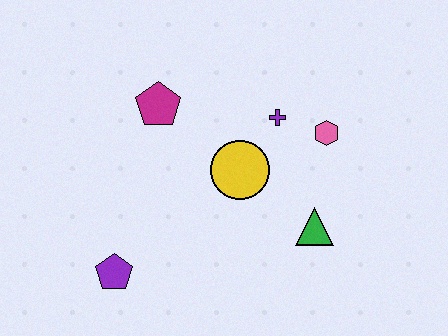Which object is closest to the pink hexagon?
The purple cross is closest to the pink hexagon.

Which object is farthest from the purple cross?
The purple pentagon is farthest from the purple cross.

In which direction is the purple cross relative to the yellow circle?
The purple cross is above the yellow circle.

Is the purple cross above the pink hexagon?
Yes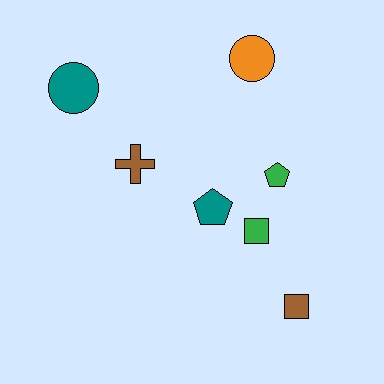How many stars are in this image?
There are no stars.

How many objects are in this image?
There are 7 objects.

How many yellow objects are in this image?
There are no yellow objects.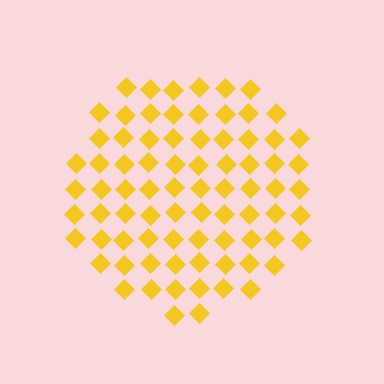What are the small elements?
The small elements are diamonds.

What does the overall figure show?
The overall figure shows a circle.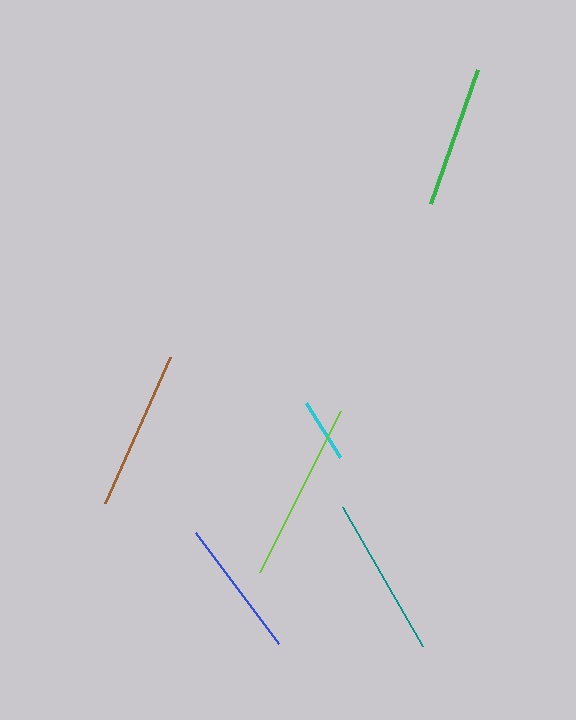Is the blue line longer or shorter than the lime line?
The lime line is longer than the blue line.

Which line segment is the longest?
The lime line is the longest at approximately 180 pixels.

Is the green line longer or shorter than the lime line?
The lime line is longer than the green line.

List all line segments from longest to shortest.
From longest to shortest: lime, teal, brown, green, blue, cyan.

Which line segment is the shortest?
The cyan line is the shortest at approximately 63 pixels.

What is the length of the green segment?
The green segment is approximately 142 pixels long.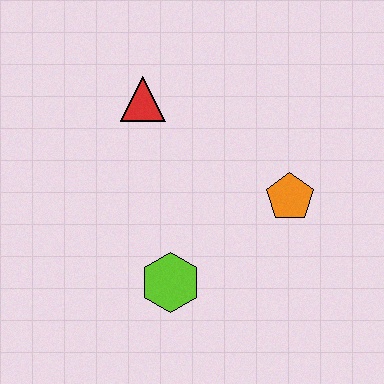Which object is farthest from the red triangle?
The lime hexagon is farthest from the red triangle.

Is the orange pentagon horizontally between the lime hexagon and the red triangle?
No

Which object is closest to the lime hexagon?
The orange pentagon is closest to the lime hexagon.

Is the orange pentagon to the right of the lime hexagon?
Yes